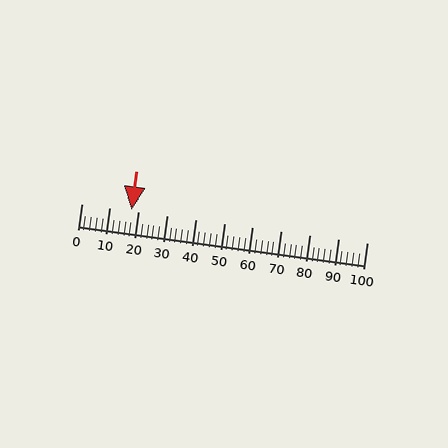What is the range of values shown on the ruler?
The ruler shows values from 0 to 100.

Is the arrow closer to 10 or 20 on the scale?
The arrow is closer to 20.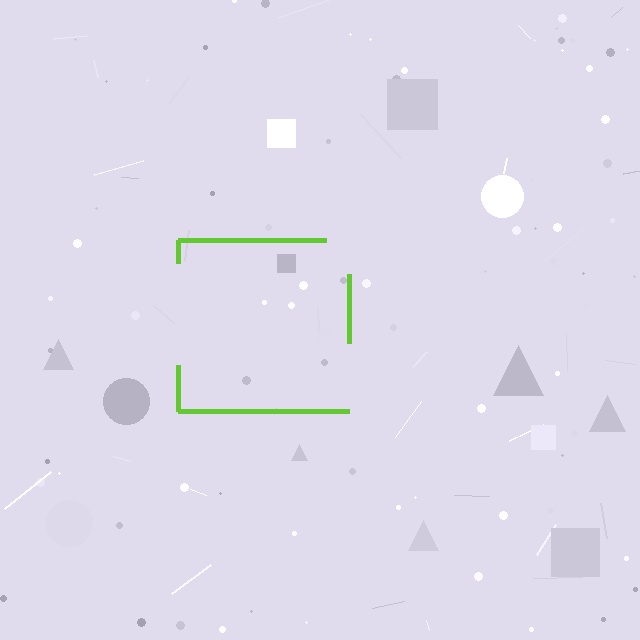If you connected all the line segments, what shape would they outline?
They would outline a square.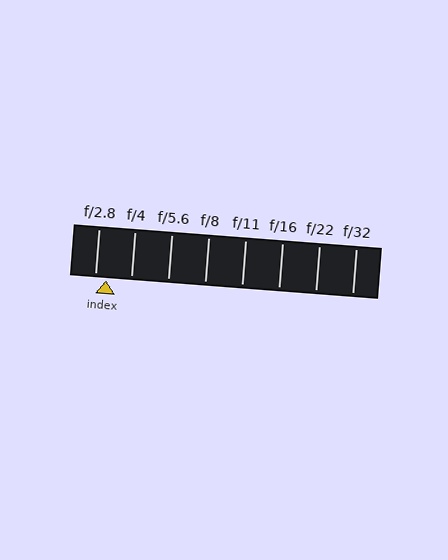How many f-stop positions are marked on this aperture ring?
There are 8 f-stop positions marked.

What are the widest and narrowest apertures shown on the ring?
The widest aperture shown is f/2.8 and the narrowest is f/32.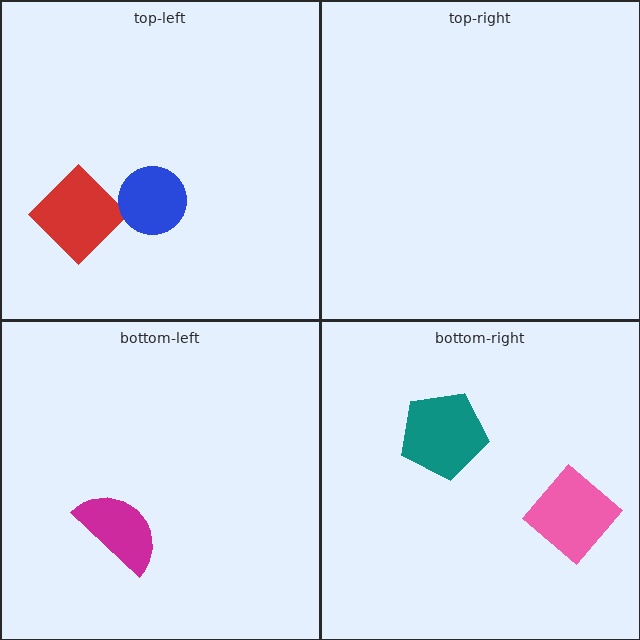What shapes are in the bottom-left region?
The magenta semicircle.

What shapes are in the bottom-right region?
The teal pentagon, the pink diamond.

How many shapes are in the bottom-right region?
2.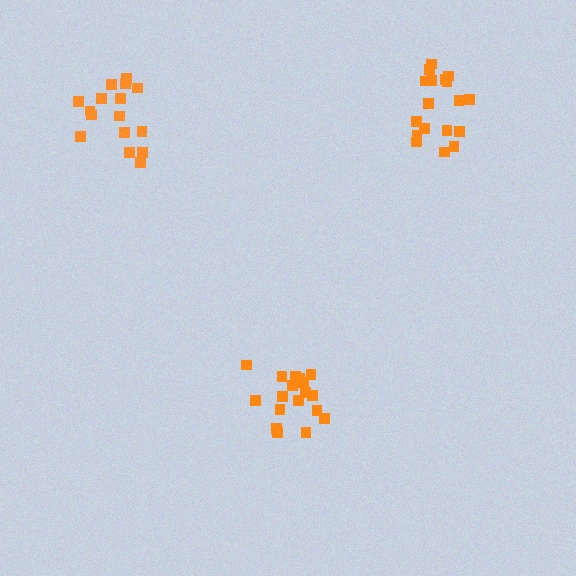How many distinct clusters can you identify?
There are 3 distinct clusters.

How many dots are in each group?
Group 1: 18 dots, Group 2: 16 dots, Group 3: 19 dots (53 total).